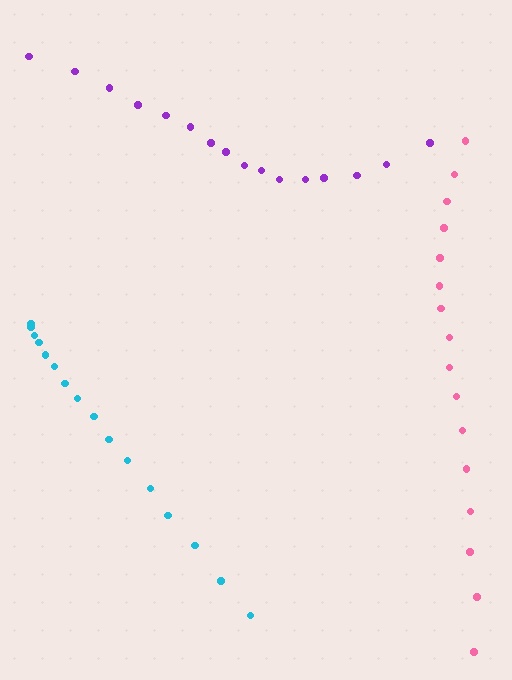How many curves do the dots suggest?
There are 3 distinct paths.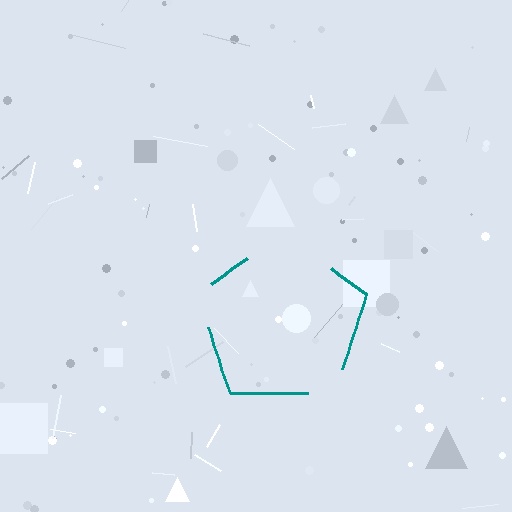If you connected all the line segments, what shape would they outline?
They would outline a pentagon.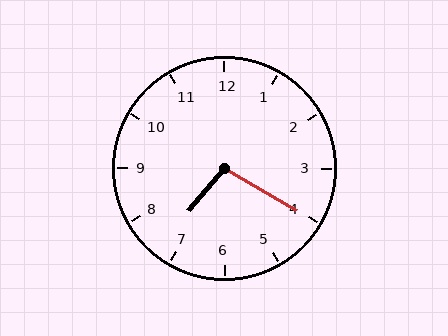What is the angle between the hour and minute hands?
Approximately 100 degrees.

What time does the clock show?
7:20.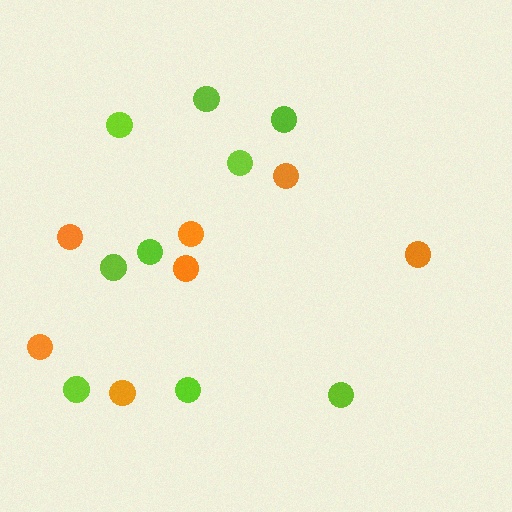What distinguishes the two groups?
There are 2 groups: one group of lime circles (9) and one group of orange circles (7).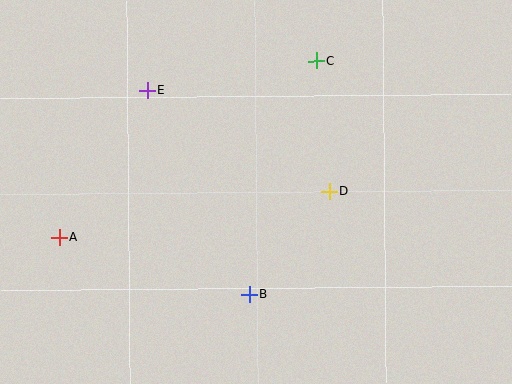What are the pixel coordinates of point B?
Point B is at (249, 294).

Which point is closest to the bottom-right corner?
Point D is closest to the bottom-right corner.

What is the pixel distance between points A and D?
The distance between A and D is 274 pixels.